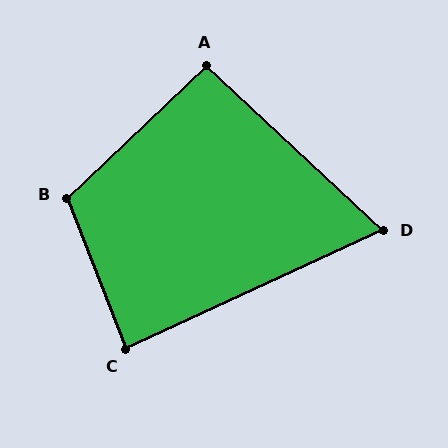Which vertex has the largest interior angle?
B, at approximately 112 degrees.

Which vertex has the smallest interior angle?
D, at approximately 68 degrees.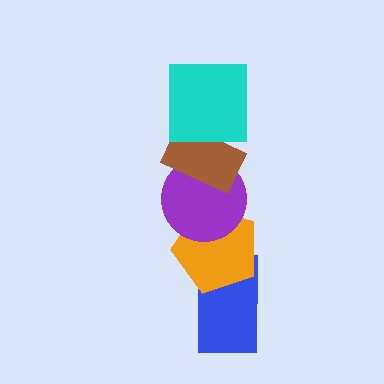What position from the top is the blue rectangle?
The blue rectangle is 5th from the top.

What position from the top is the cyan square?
The cyan square is 1st from the top.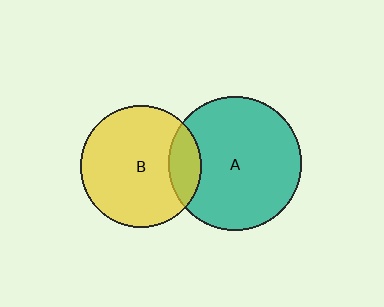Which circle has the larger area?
Circle A (teal).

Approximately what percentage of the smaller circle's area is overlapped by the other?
Approximately 15%.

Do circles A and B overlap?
Yes.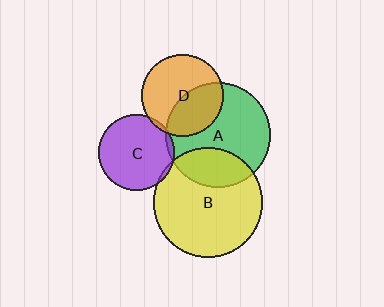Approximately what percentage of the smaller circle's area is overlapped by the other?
Approximately 5%.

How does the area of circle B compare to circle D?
Approximately 1.8 times.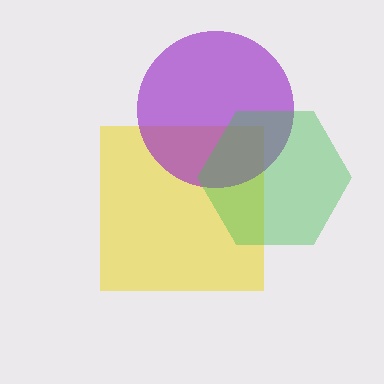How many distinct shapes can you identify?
There are 3 distinct shapes: a yellow square, a purple circle, a green hexagon.